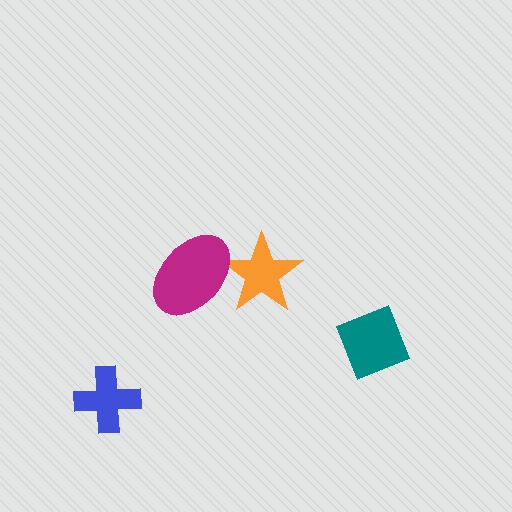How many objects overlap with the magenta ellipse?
1 object overlaps with the magenta ellipse.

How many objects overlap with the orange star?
1 object overlaps with the orange star.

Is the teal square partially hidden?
No, no other shape covers it.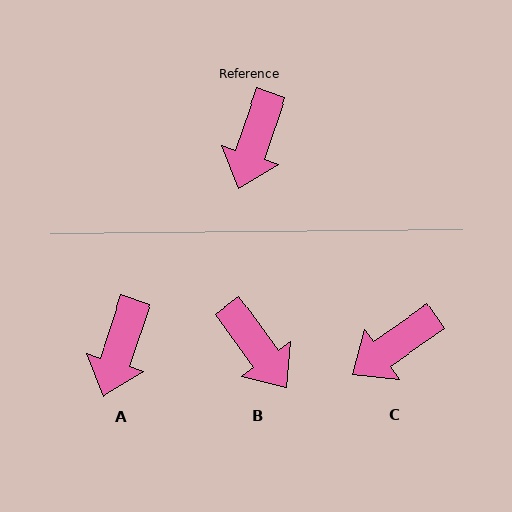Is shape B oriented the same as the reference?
No, it is off by about 55 degrees.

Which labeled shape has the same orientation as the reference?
A.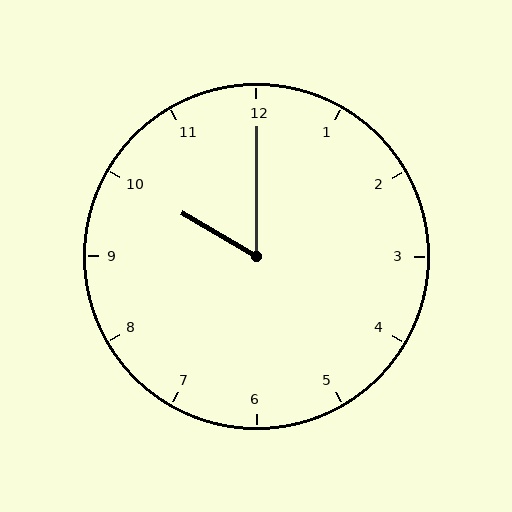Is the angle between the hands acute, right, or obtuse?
It is acute.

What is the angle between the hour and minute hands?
Approximately 60 degrees.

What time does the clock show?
10:00.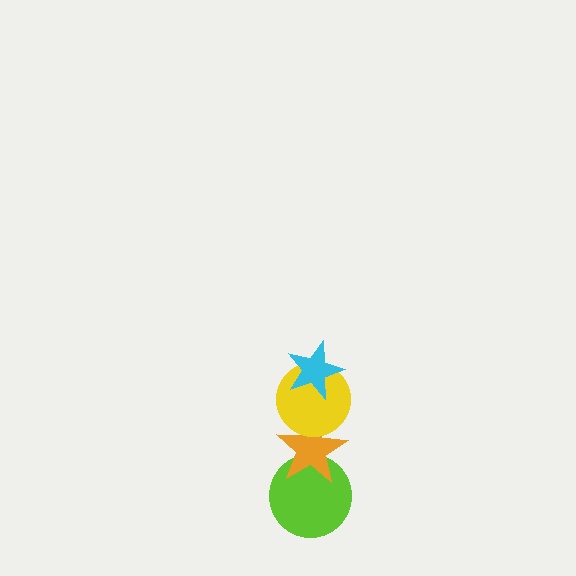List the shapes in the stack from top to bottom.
From top to bottom: the cyan star, the yellow circle, the orange star, the lime circle.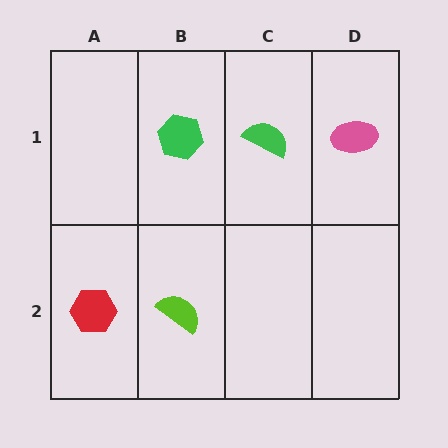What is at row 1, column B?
A green hexagon.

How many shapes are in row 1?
3 shapes.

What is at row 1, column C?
A green semicircle.